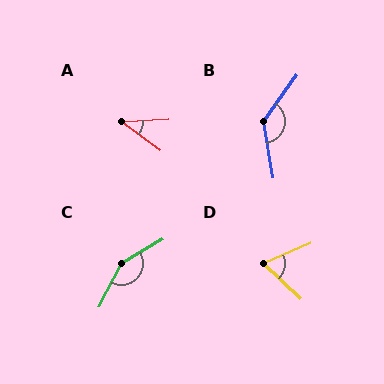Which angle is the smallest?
A, at approximately 40 degrees.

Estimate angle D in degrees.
Approximately 67 degrees.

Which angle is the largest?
C, at approximately 148 degrees.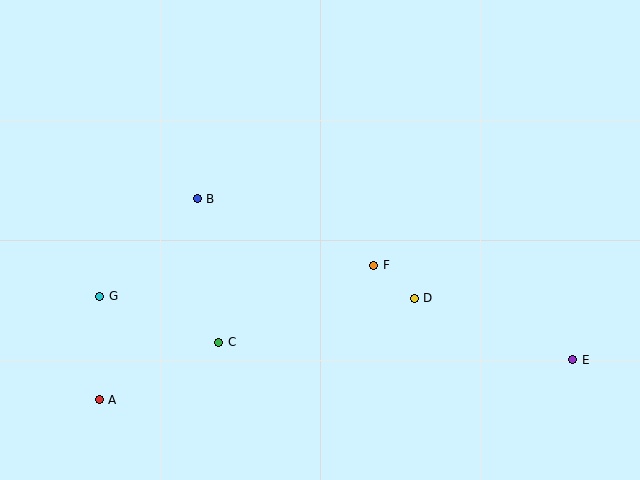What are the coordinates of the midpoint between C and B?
The midpoint between C and B is at (208, 270).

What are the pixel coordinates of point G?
Point G is at (100, 296).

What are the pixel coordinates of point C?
Point C is at (219, 342).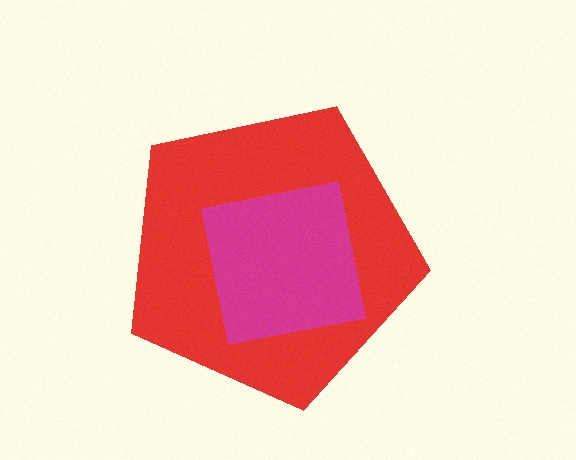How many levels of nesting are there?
2.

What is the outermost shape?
The red pentagon.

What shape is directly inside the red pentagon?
The magenta square.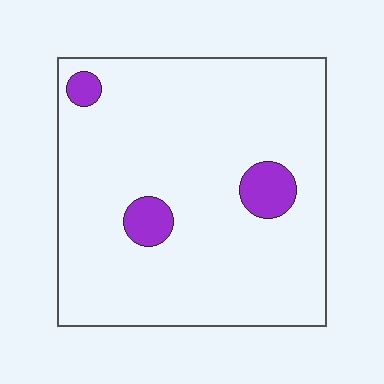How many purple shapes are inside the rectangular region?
3.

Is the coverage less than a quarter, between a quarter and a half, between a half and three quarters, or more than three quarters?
Less than a quarter.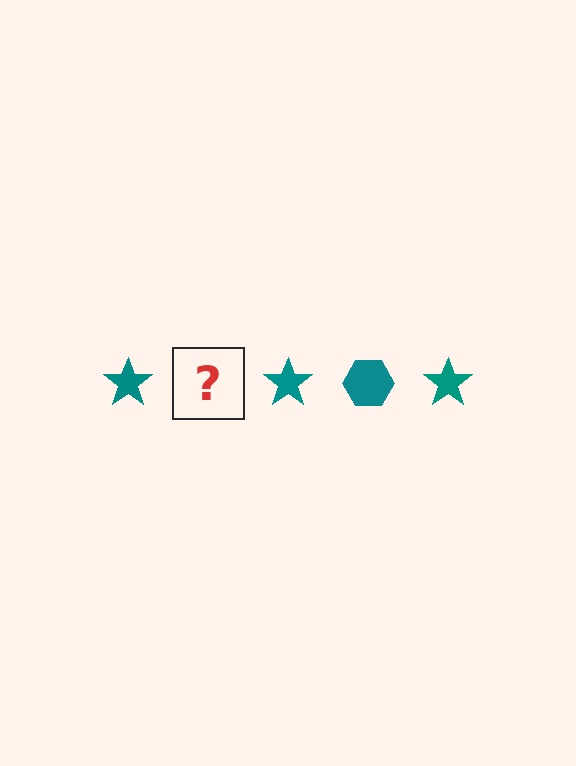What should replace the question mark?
The question mark should be replaced with a teal hexagon.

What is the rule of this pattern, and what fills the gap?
The rule is that the pattern cycles through star, hexagon shapes in teal. The gap should be filled with a teal hexagon.